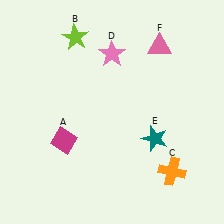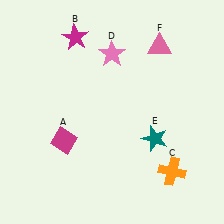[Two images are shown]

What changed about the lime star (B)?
In Image 1, B is lime. In Image 2, it changed to magenta.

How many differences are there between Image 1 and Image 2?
There is 1 difference between the two images.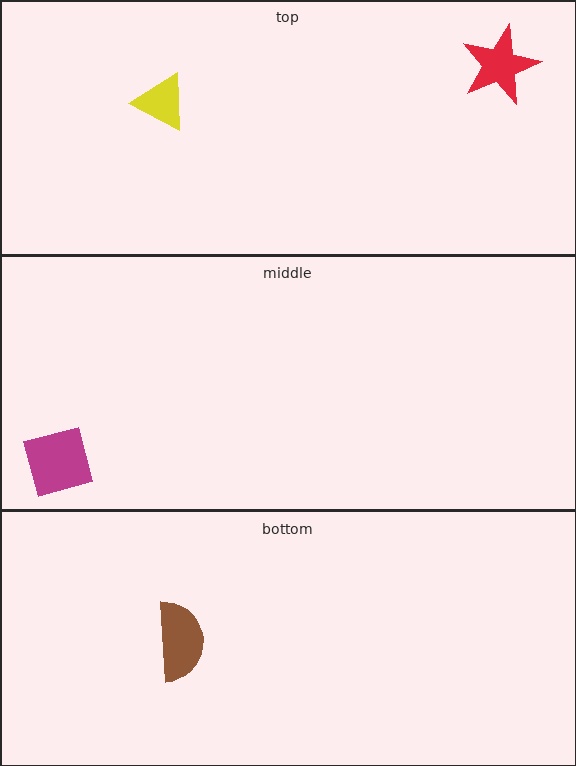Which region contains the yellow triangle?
The top region.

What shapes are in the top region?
The yellow triangle, the red star.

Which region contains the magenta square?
The middle region.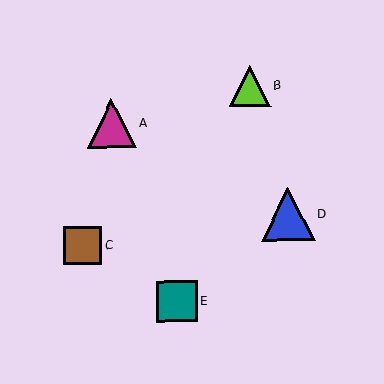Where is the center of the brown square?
The center of the brown square is at (83, 245).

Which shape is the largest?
The blue triangle (labeled D) is the largest.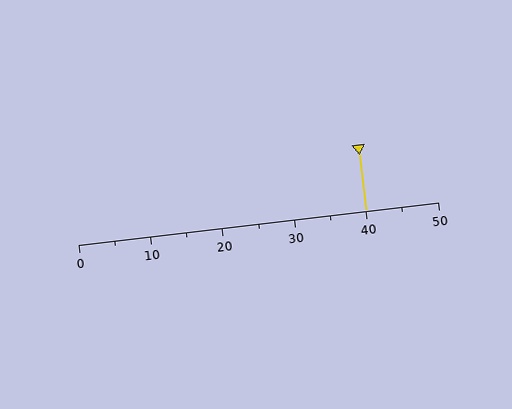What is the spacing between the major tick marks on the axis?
The major ticks are spaced 10 apart.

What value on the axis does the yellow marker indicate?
The marker indicates approximately 40.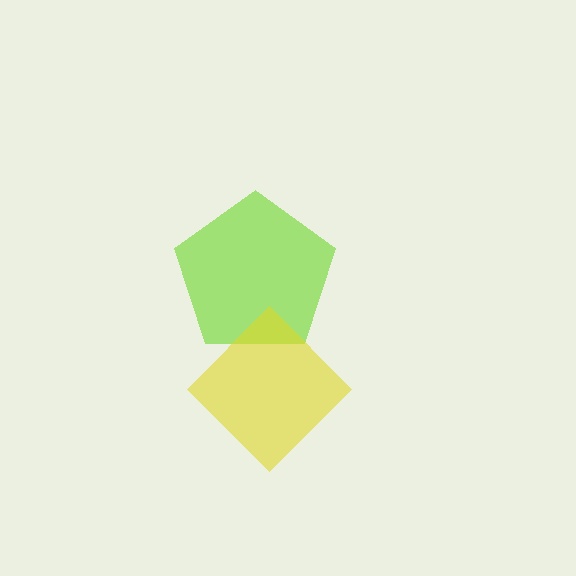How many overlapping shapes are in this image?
There are 2 overlapping shapes in the image.